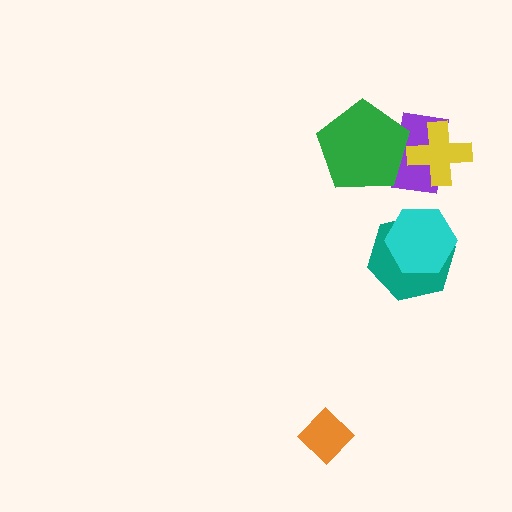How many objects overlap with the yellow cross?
1 object overlaps with the yellow cross.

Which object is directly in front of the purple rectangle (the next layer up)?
The green pentagon is directly in front of the purple rectangle.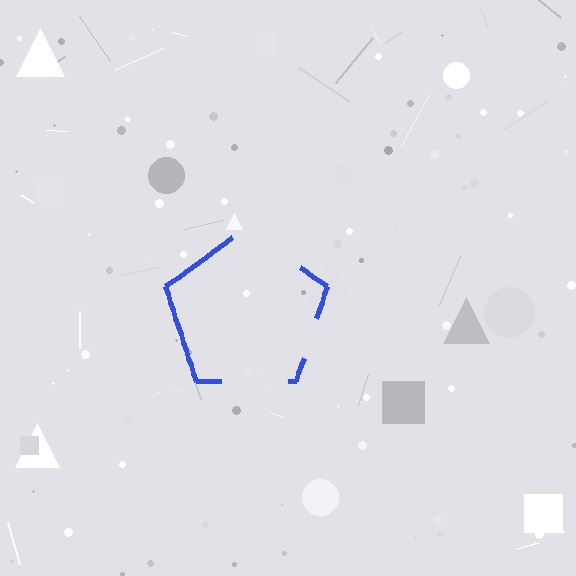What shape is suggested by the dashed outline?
The dashed outline suggests a pentagon.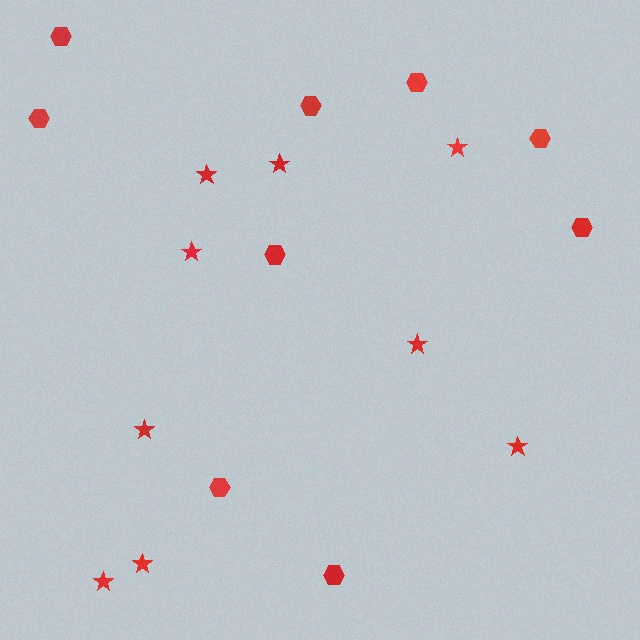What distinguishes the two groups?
There are 2 groups: one group of stars (9) and one group of hexagons (9).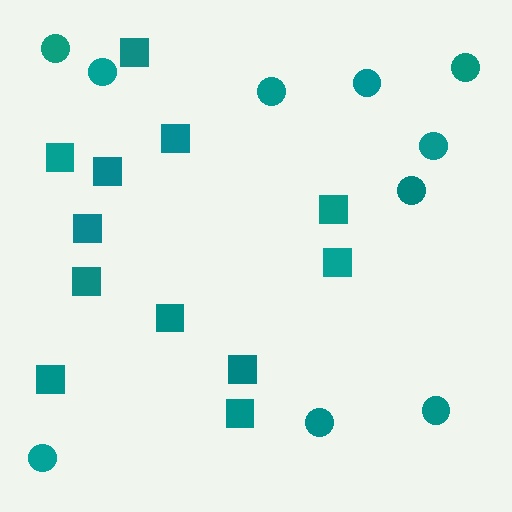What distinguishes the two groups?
There are 2 groups: one group of squares (12) and one group of circles (10).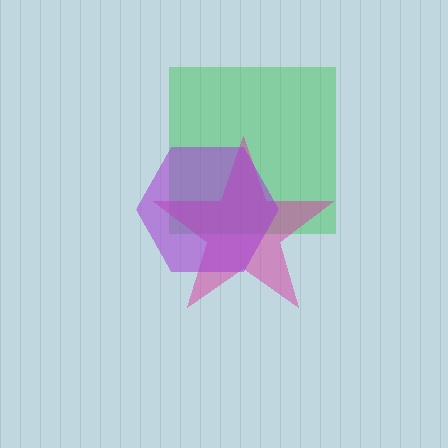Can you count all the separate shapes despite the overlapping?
Yes, there are 3 separate shapes.